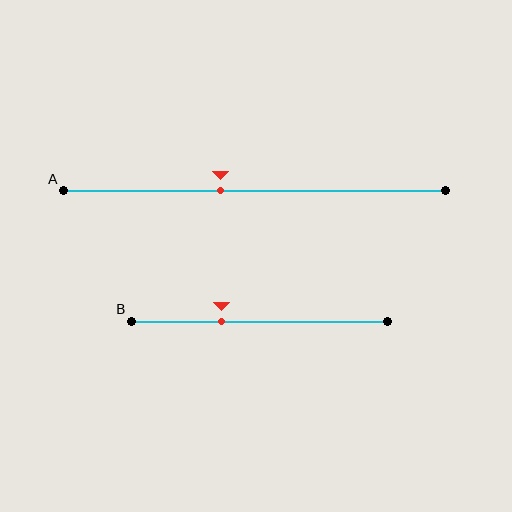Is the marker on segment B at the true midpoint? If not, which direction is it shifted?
No, the marker on segment B is shifted to the left by about 15% of the segment length.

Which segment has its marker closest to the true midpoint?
Segment A has its marker closest to the true midpoint.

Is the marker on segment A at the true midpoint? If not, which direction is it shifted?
No, the marker on segment A is shifted to the left by about 9% of the segment length.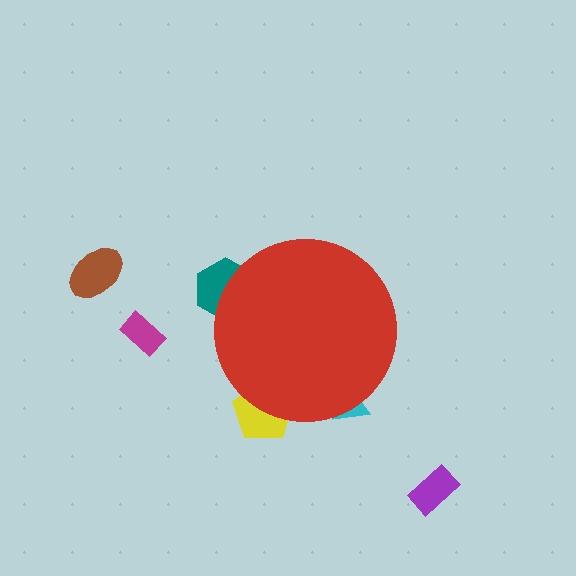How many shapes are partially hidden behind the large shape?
3 shapes are partially hidden.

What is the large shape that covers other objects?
A red circle.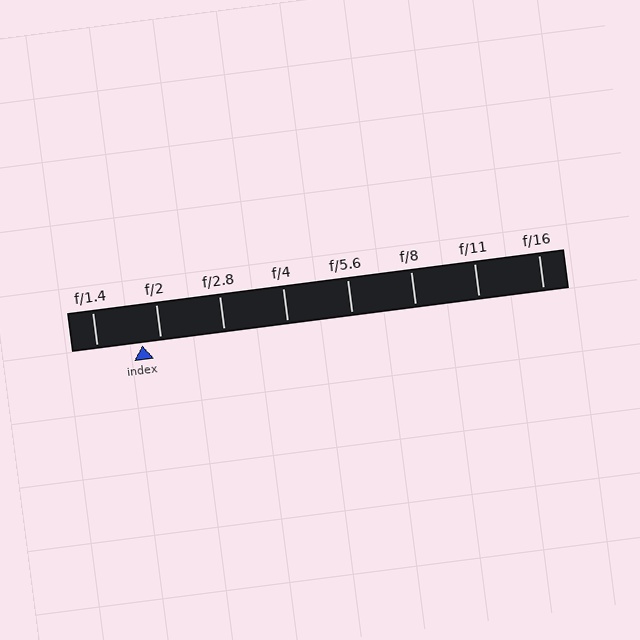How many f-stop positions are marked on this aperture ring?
There are 8 f-stop positions marked.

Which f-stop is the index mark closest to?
The index mark is closest to f/2.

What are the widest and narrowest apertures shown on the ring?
The widest aperture shown is f/1.4 and the narrowest is f/16.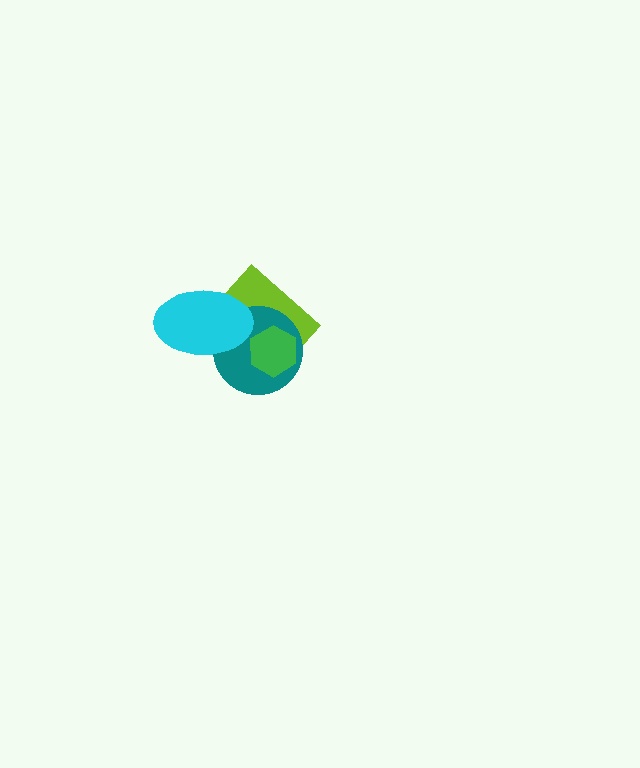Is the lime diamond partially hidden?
Yes, it is partially covered by another shape.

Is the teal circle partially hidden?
Yes, it is partially covered by another shape.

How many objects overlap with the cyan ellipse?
2 objects overlap with the cyan ellipse.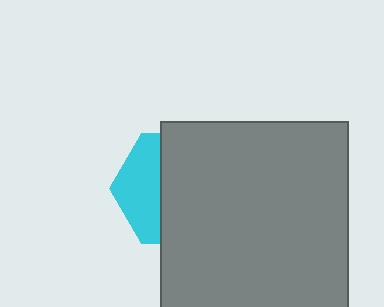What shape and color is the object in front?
The object in front is a gray rectangle.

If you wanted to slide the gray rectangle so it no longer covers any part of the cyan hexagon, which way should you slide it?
Slide it right — that is the most direct way to separate the two shapes.